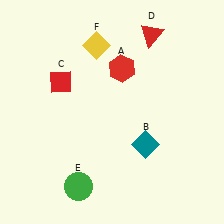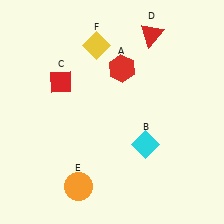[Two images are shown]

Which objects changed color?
B changed from teal to cyan. E changed from green to orange.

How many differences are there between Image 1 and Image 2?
There are 2 differences between the two images.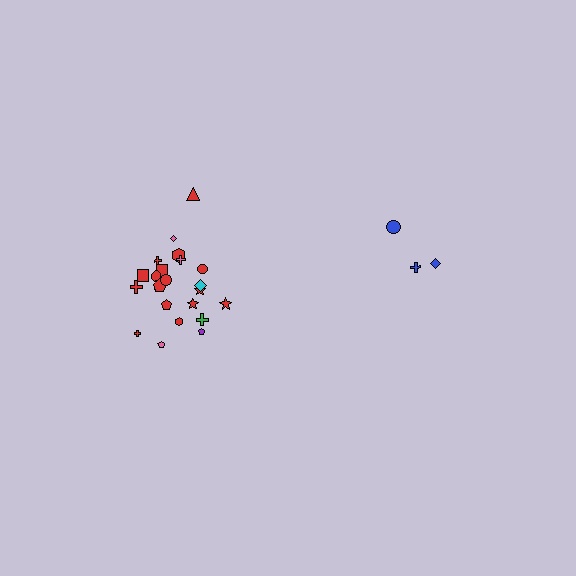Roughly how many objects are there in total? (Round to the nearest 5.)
Roughly 25 objects in total.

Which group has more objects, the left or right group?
The left group.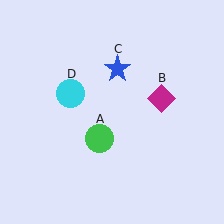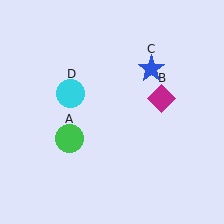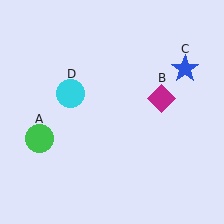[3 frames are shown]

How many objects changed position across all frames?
2 objects changed position: green circle (object A), blue star (object C).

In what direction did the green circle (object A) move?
The green circle (object A) moved left.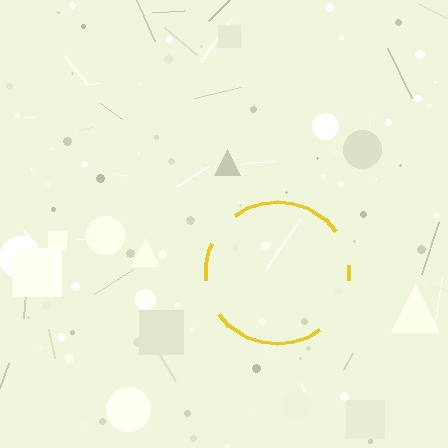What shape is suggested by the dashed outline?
The dashed outline suggests a circle.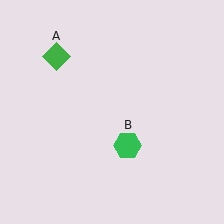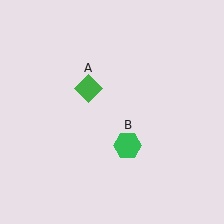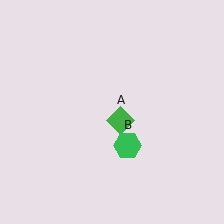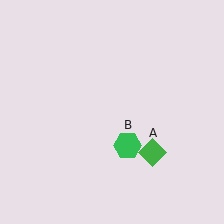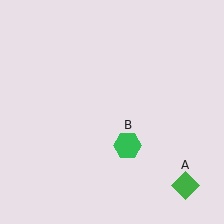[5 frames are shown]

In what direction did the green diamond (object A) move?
The green diamond (object A) moved down and to the right.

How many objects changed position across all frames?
1 object changed position: green diamond (object A).